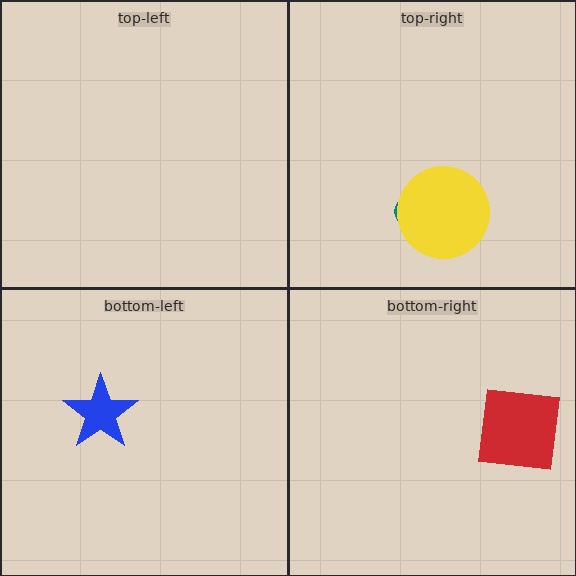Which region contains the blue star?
The bottom-left region.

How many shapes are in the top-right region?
2.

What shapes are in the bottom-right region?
The red square.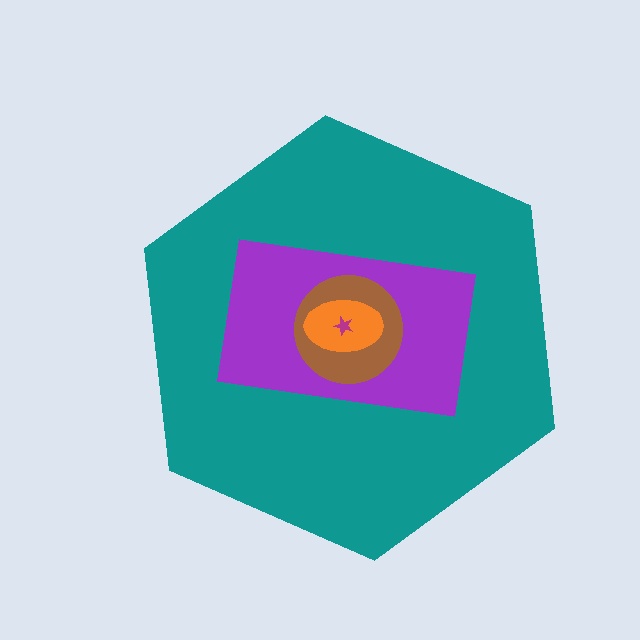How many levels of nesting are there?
5.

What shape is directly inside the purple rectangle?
The brown circle.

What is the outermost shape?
The teal hexagon.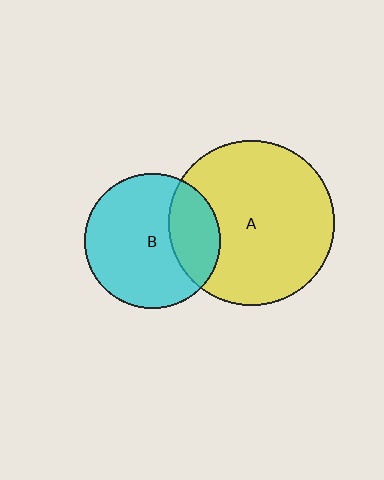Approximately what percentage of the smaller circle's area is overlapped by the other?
Approximately 25%.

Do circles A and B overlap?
Yes.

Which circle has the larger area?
Circle A (yellow).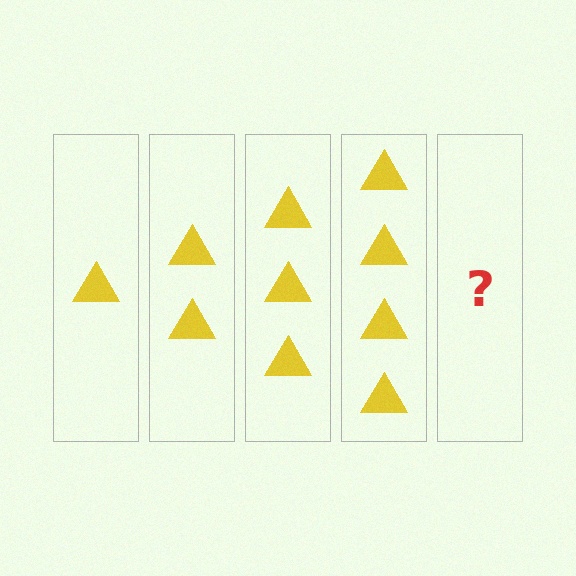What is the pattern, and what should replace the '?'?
The pattern is that each step adds one more triangle. The '?' should be 5 triangles.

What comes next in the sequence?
The next element should be 5 triangles.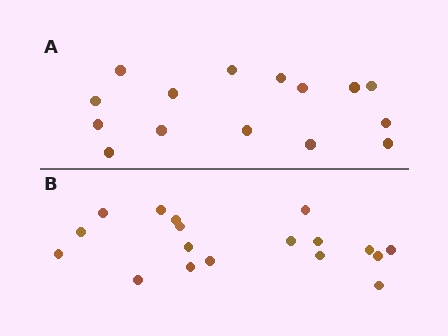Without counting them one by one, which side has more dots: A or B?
Region B (the bottom region) has more dots.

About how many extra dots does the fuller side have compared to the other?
Region B has just a few more — roughly 2 or 3 more dots than region A.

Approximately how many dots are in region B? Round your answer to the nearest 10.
About 20 dots. (The exact count is 18, which rounds to 20.)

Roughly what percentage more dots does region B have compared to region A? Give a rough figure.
About 20% more.